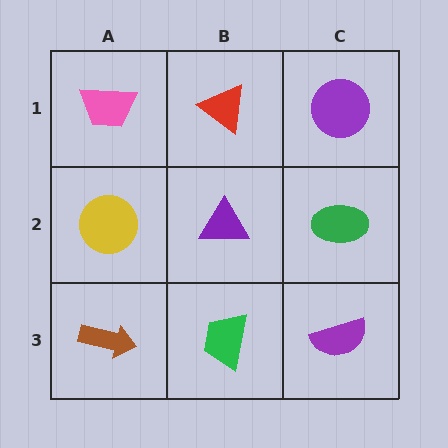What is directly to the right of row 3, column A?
A green trapezoid.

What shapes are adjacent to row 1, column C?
A green ellipse (row 2, column C), a red triangle (row 1, column B).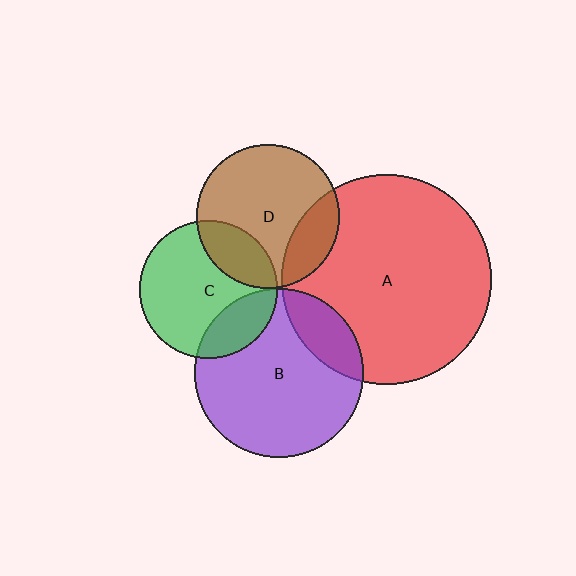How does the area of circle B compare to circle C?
Approximately 1.5 times.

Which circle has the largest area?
Circle A (red).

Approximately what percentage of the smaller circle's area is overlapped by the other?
Approximately 20%.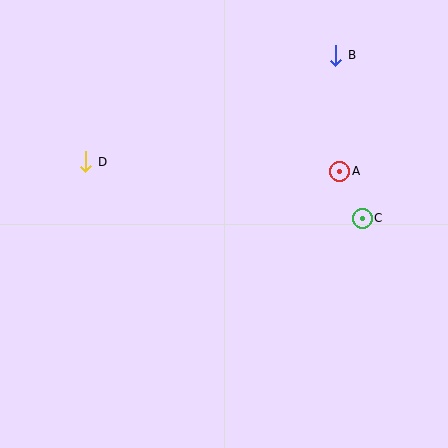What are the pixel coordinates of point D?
Point D is at (86, 162).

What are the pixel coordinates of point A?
Point A is at (340, 171).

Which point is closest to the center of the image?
Point A at (340, 171) is closest to the center.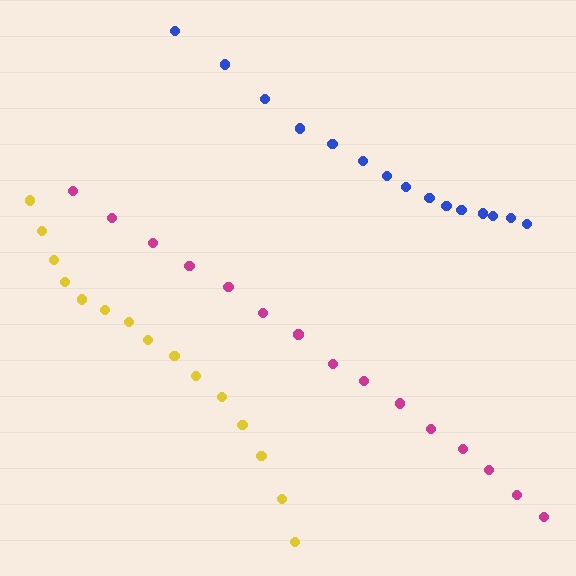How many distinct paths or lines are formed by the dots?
There are 3 distinct paths.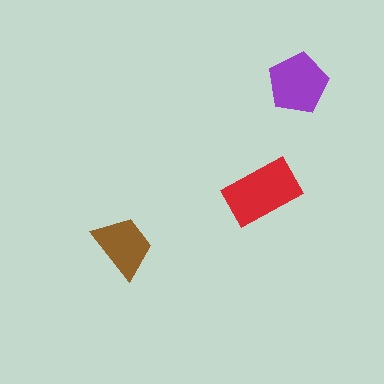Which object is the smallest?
The brown trapezoid.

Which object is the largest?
The red rectangle.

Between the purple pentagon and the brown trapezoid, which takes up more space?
The purple pentagon.